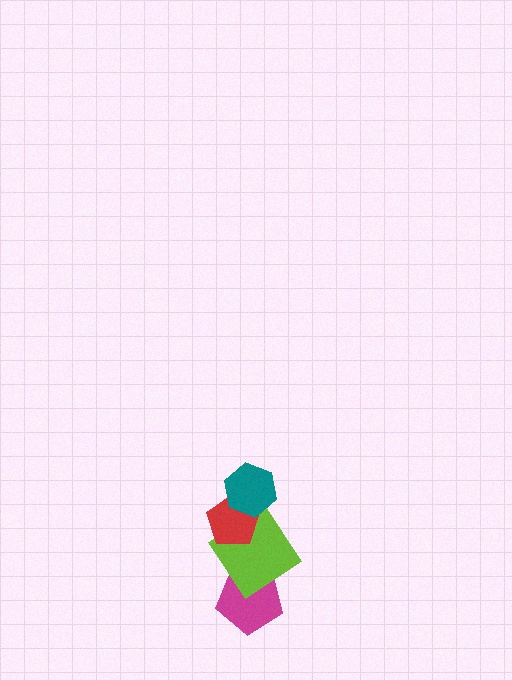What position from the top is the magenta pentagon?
The magenta pentagon is 4th from the top.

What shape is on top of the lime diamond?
The red pentagon is on top of the lime diamond.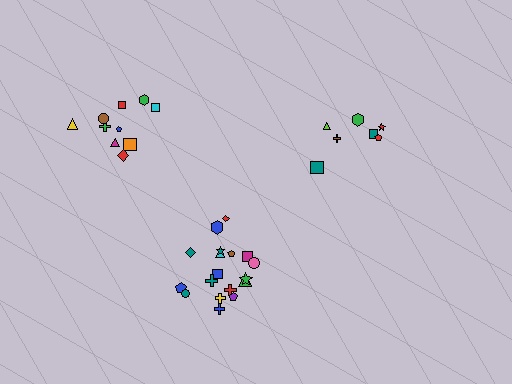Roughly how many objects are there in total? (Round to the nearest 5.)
Roughly 35 objects in total.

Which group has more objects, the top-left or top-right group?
The top-left group.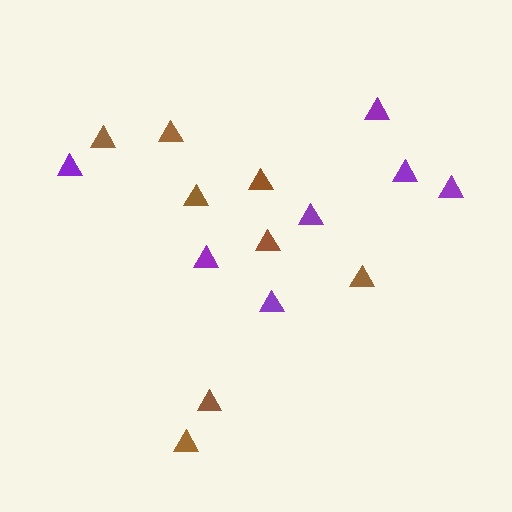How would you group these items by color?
There are 2 groups: one group of brown triangles (8) and one group of purple triangles (7).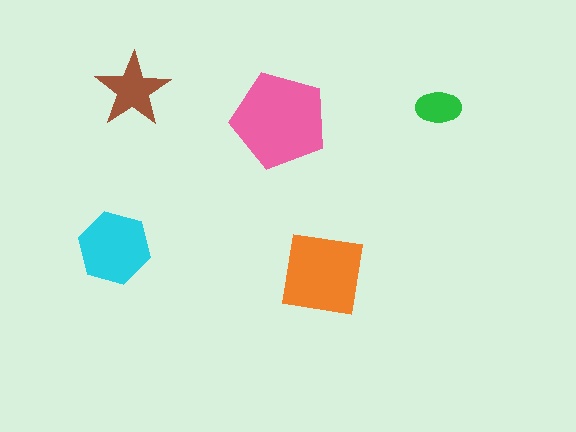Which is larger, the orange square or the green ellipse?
The orange square.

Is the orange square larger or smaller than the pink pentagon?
Smaller.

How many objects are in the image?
There are 5 objects in the image.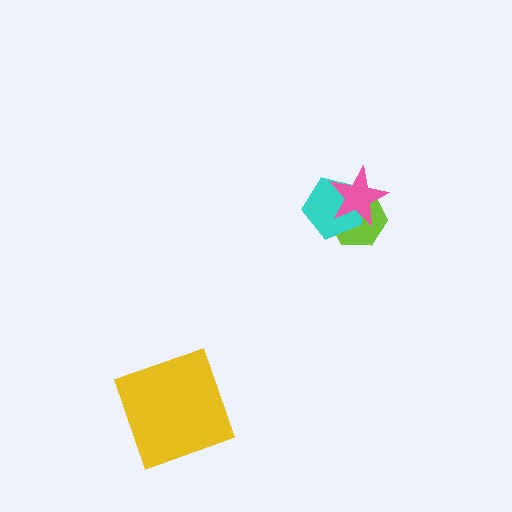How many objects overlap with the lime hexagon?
2 objects overlap with the lime hexagon.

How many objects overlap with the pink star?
2 objects overlap with the pink star.